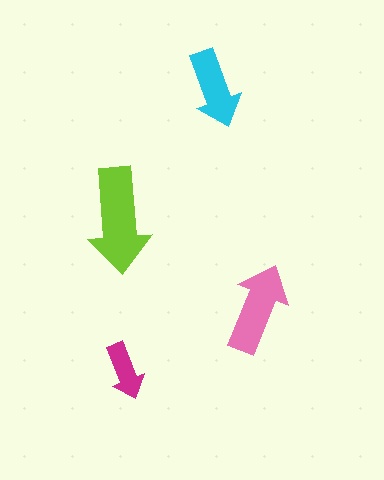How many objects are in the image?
There are 4 objects in the image.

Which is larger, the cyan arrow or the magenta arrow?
The cyan one.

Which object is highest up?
The cyan arrow is topmost.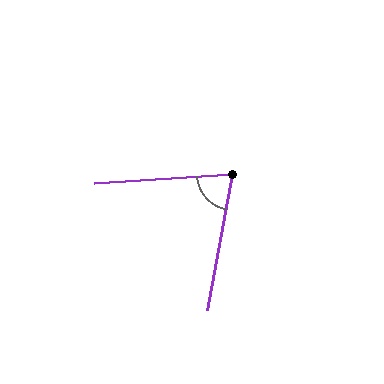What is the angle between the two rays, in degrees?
Approximately 75 degrees.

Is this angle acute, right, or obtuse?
It is acute.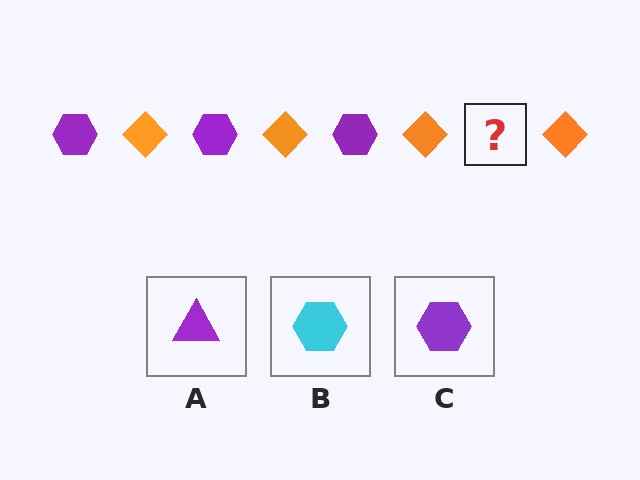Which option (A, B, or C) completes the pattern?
C.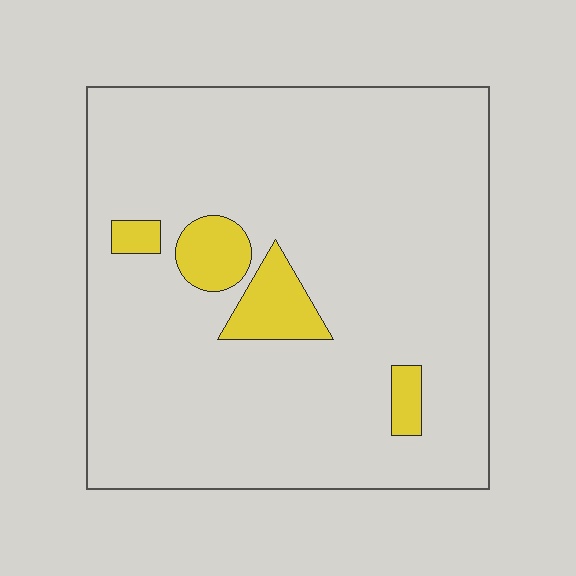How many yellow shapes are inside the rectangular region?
4.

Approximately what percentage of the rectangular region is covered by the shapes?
Approximately 10%.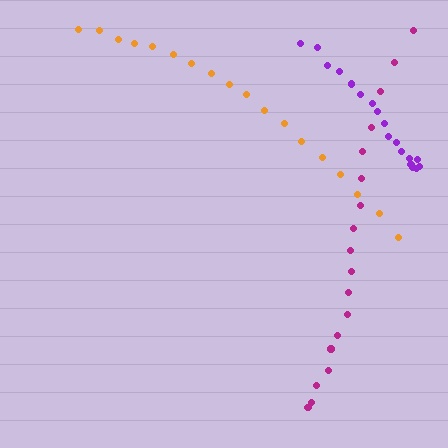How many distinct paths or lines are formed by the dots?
There are 3 distinct paths.